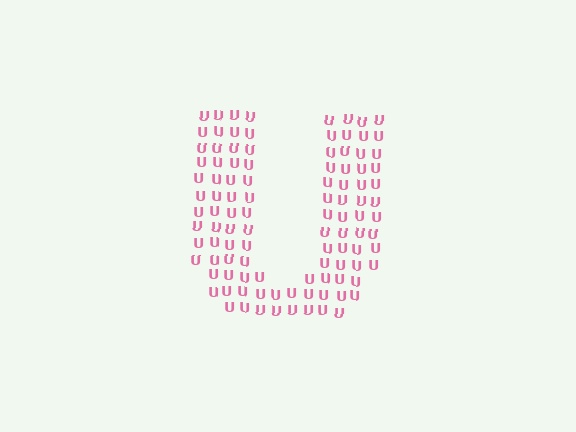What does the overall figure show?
The overall figure shows the letter U.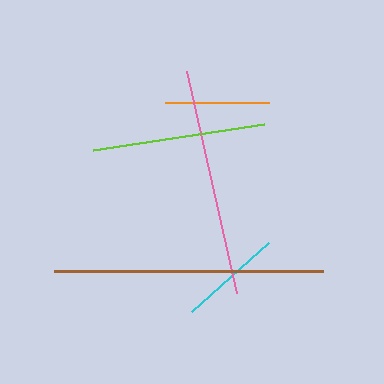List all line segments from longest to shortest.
From longest to shortest: brown, pink, lime, orange, cyan.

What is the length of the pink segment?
The pink segment is approximately 228 pixels long.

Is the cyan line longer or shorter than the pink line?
The pink line is longer than the cyan line.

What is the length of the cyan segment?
The cyan segment is approximately 103 pixels long.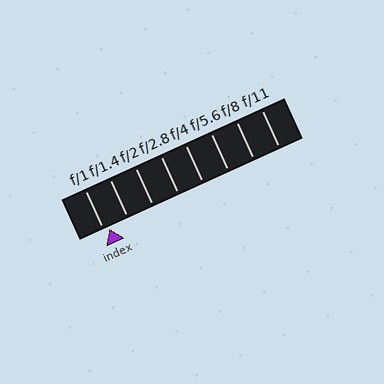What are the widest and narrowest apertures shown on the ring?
The widest aperture shown is f/1 and the narrowest is f/11.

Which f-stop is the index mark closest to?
The index mark is closest to f/1.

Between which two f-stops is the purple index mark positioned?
The index mark is between f/1 and f/1.4.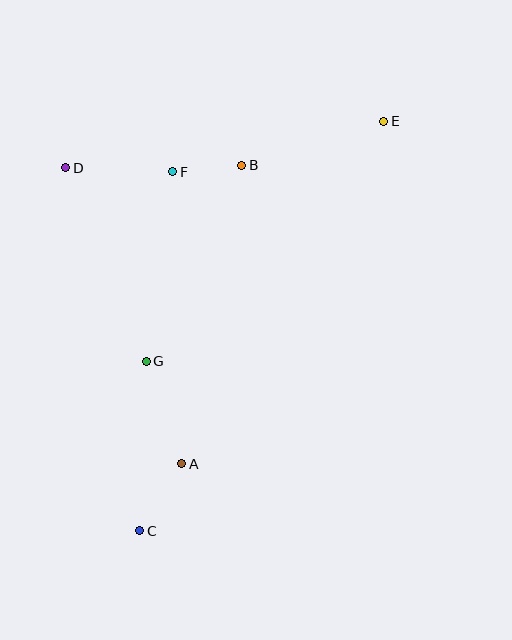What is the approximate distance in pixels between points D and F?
The distance between D and F is approximately 107 pixels.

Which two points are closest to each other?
Points B and F are closest to each other.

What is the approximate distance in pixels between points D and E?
The distance between D and E is approximately 322 pixels.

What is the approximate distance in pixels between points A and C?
The distance between A and C is approximately 79 pixels.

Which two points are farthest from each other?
Points C and E are farthest from each other.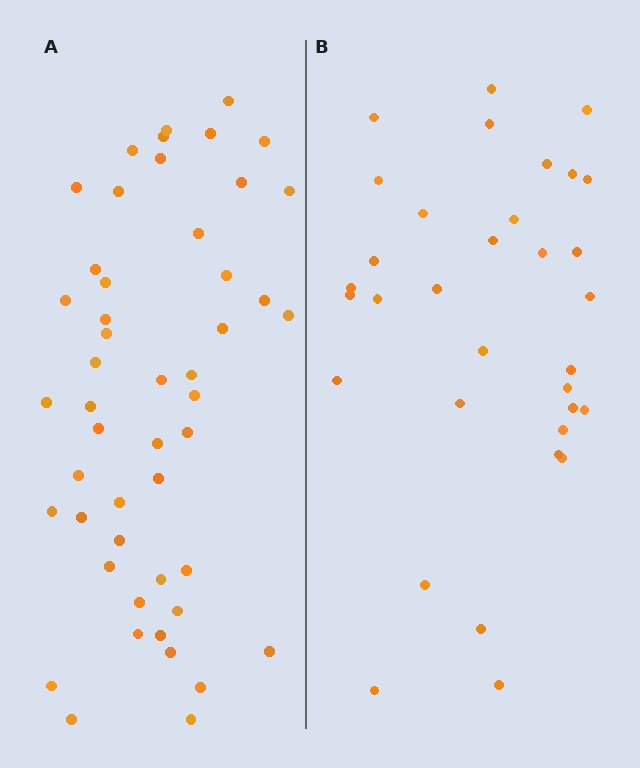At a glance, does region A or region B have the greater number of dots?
Region A (the left region) has more dots.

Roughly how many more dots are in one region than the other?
Region A has approximately 15 more dots than region B.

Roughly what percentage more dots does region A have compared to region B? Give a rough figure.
About 50% more.